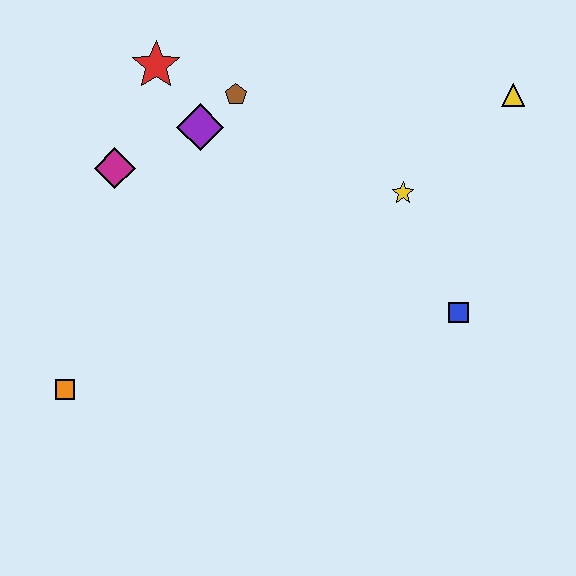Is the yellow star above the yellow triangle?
No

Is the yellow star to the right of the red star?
Yes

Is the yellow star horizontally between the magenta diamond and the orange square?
No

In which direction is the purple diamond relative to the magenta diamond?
The purple diamond is to the right of the magenta diamond.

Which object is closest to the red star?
The purple diamond is closest to the red star.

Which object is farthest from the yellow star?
The orange square is farthest from the yellow star.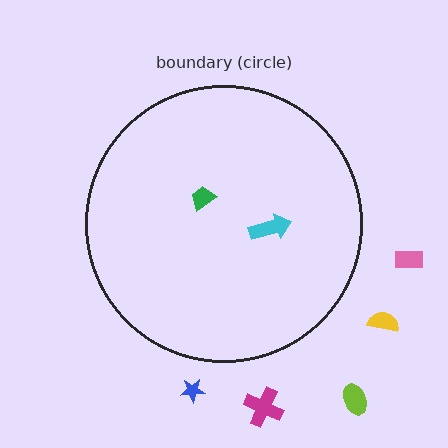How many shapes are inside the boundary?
2 inside, 5 outside.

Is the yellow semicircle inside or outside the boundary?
Outside.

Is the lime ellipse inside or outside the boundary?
Outside.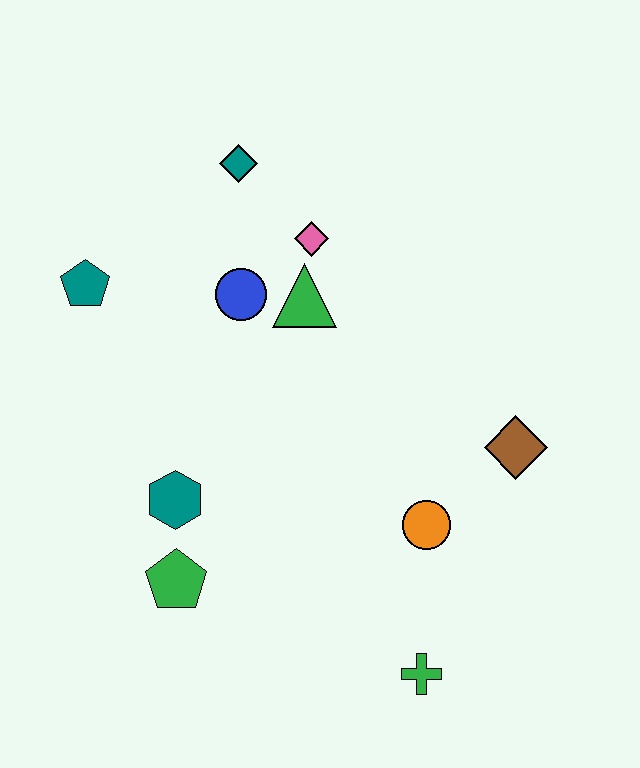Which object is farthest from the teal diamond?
The green cross is farthest from the teal diamond.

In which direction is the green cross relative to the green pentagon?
The green cross is to the right of the green pentagon.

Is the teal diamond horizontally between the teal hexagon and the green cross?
Yes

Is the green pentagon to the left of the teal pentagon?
No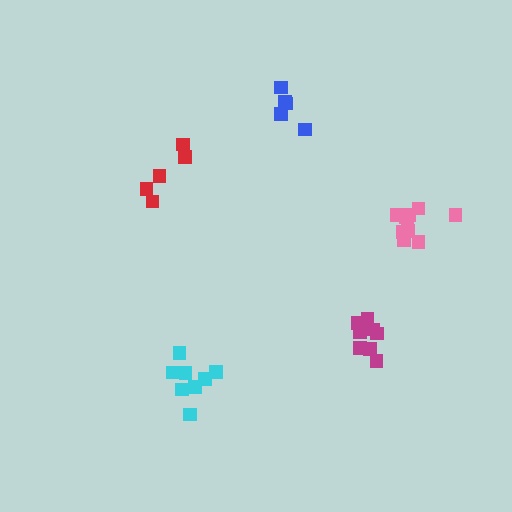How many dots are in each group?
Group 1: 5 dots, Group 2: 10 dots, Group 3: 8 dots, Group 4: 10 dots, Group 5: 5 dots (38 total).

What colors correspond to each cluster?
The clusters are colored: blue, magenta, cyan, pink, red.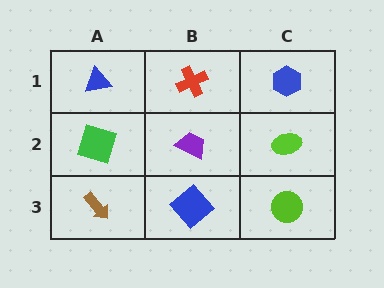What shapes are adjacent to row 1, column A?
A green square (row 2, column A), a red cross (row 1, column B).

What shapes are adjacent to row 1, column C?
A lime ellipse (row 2, column C), a red cross (row 1, column B).